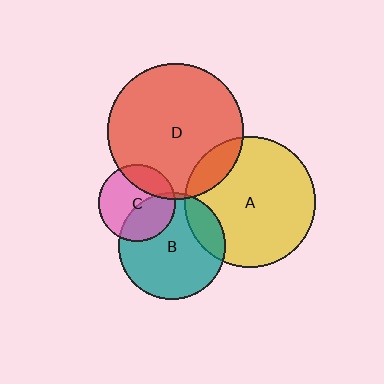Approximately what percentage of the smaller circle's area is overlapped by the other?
Approximately 5%.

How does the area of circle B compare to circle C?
Approximately 1.9 times.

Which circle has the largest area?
Circle D (red).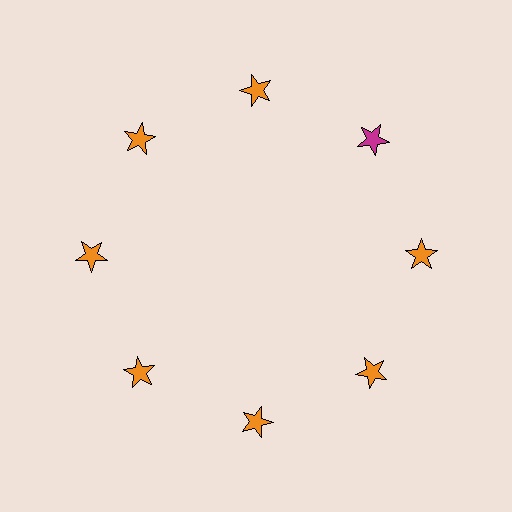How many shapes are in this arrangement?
There are 8 shapes arranged in a ring pattern.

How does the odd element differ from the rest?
It has a different color: magenta instead of orange.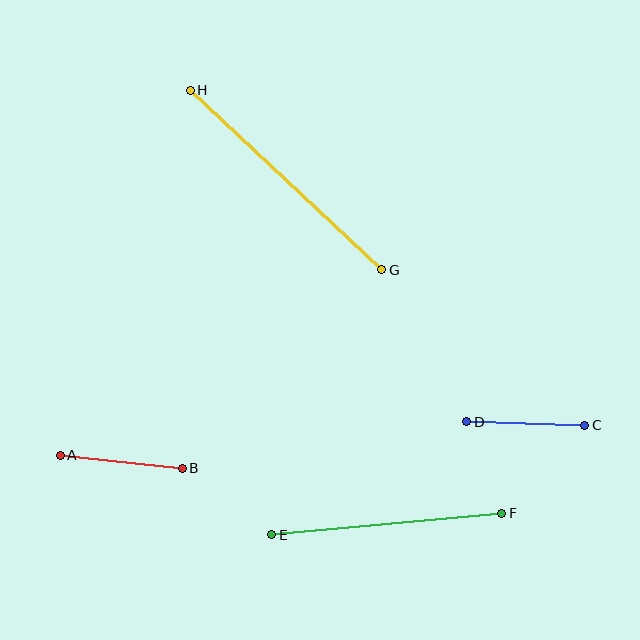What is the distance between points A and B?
The distance is approximately 123 pixels.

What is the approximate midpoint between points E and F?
The midpoint is at approximately (387, 524) pixels.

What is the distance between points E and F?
The distance is approximately 231 pixels.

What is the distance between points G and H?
The distance is approximately 263 pixels.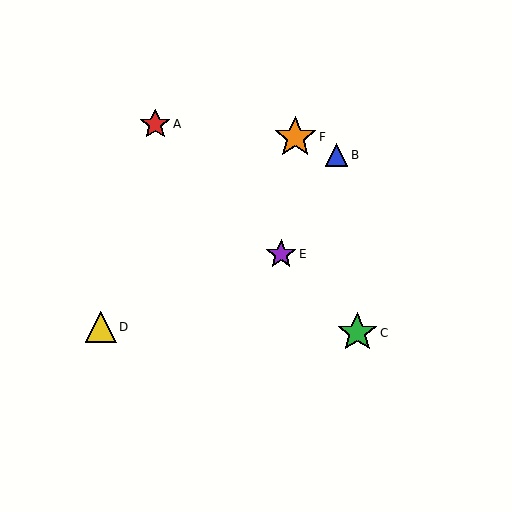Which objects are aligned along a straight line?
Objects A, C, E are aligned along a straight line.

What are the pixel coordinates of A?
Object A is at (155, 124).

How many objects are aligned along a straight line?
3 objects (A, C, E) are aligned along a straight line.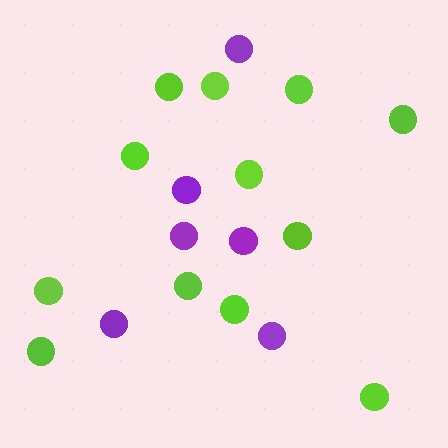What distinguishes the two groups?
There are 2 groups: one group of purple circles (6) and one group of lime circles (12).